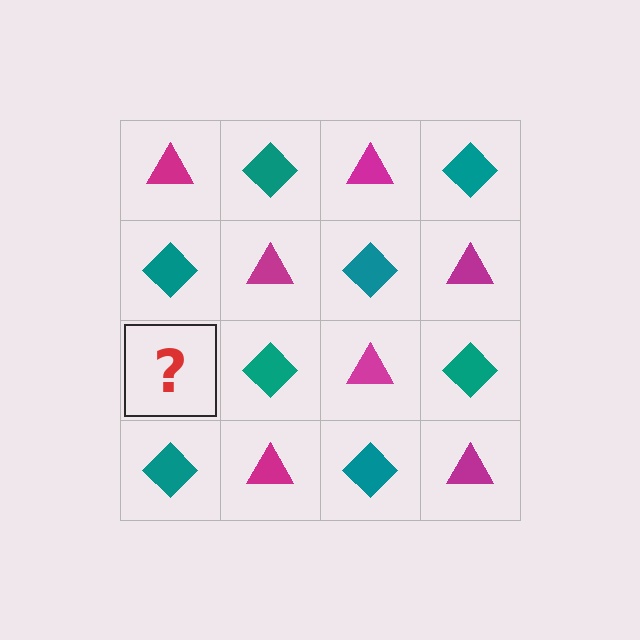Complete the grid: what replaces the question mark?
The question mark should be replaced with a magenta triangle.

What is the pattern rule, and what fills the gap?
The rule is that it alternates magenta triangle and teal diamond in a checkerboard pattern. The gap should be filled with a magenta triangle.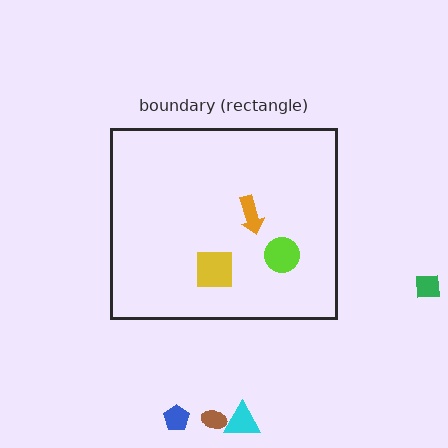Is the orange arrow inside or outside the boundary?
Inside.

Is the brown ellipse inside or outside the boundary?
Outside.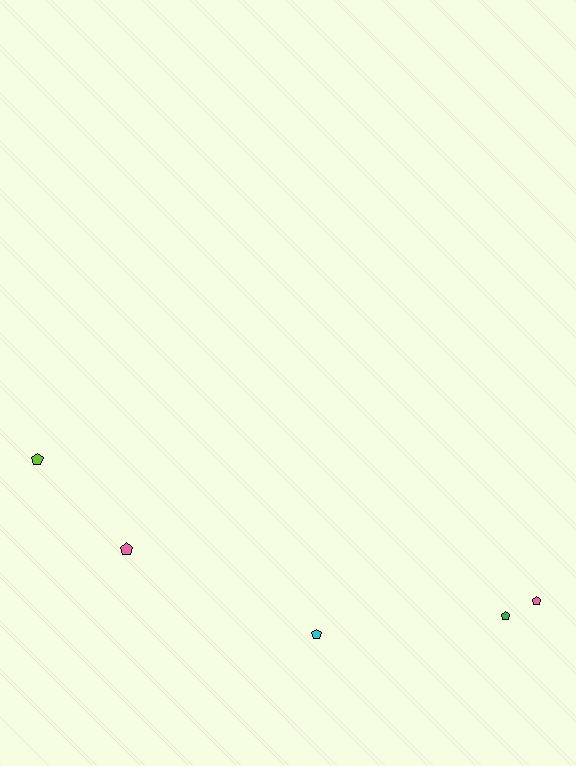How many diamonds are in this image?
There are no diamonds.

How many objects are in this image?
There are 5 objects.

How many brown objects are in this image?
There are no brown objects.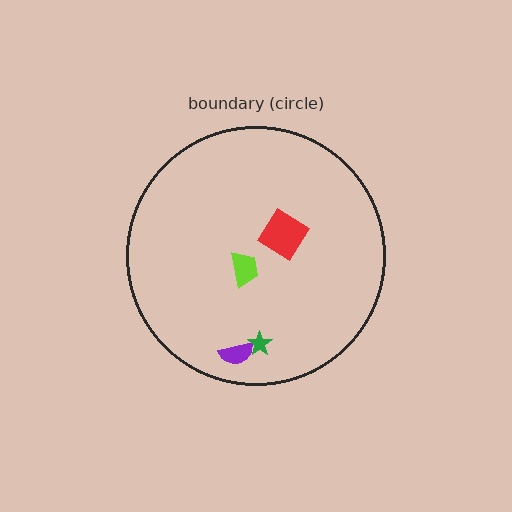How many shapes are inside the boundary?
4 inside, 0 outside.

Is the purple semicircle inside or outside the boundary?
Inside.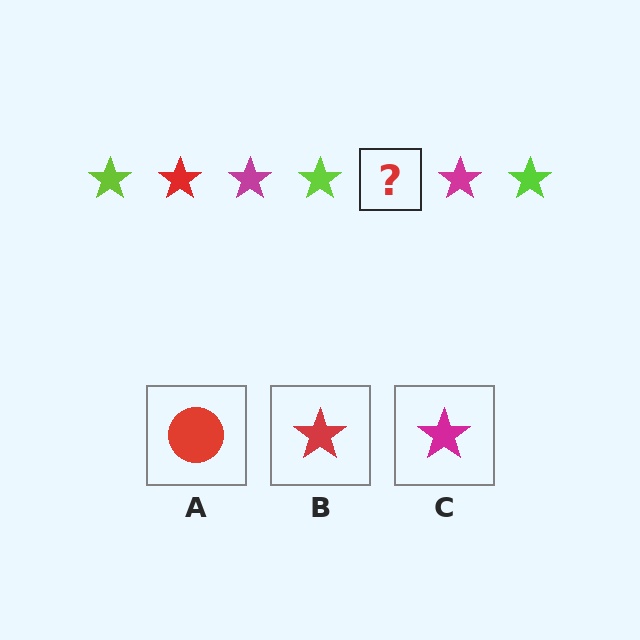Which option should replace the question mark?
Option B.